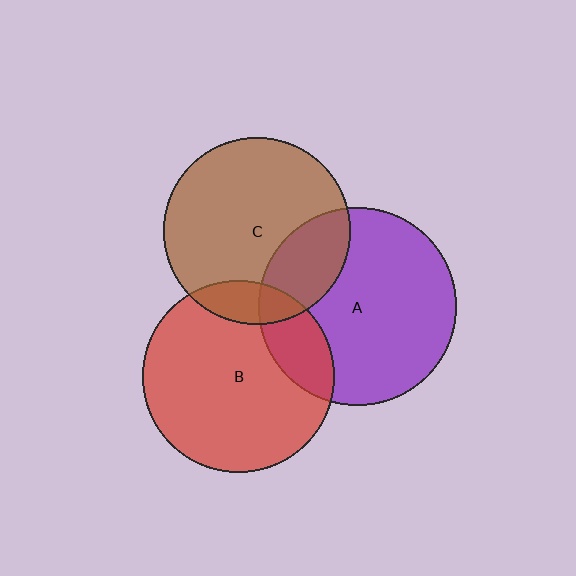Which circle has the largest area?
Circle A (purple).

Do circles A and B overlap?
Yes.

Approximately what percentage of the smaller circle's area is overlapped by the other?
Approximately 20%.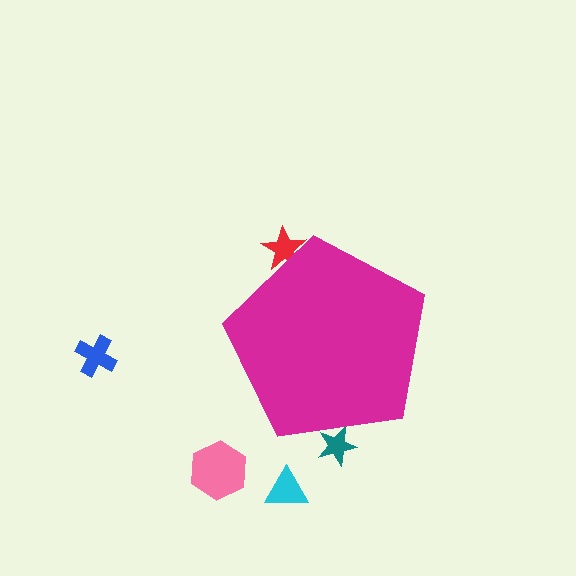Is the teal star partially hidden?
Yes, the teal star is partially hidden behind the magenta pentagon.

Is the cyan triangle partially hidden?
No, the cyan triangle is fully visible.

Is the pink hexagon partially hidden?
No, the pink hexagon is fully visible.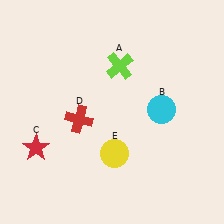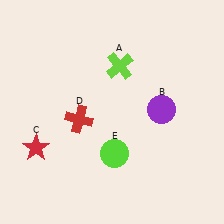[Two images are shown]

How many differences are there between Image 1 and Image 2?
There are 2 differences between the two images.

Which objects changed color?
B changed from cyan to purple. E changed from yellow to lime.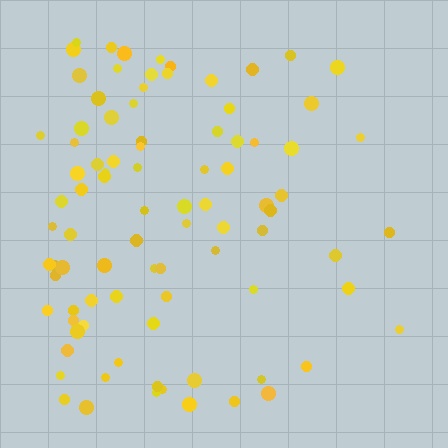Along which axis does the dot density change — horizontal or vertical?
Horizontal.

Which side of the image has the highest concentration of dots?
The left.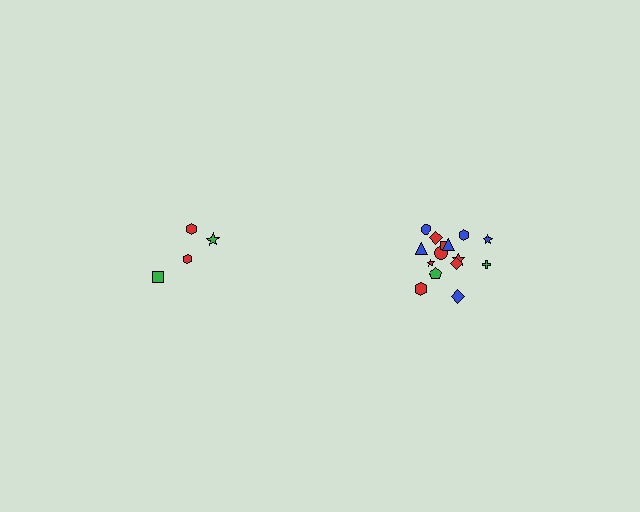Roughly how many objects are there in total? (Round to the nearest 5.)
Roughly 20 objects in total.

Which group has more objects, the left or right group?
The right group.